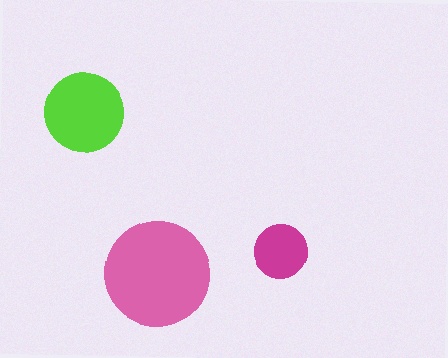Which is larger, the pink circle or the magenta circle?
The pink one.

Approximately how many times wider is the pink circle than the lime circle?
About 1.5 times wider.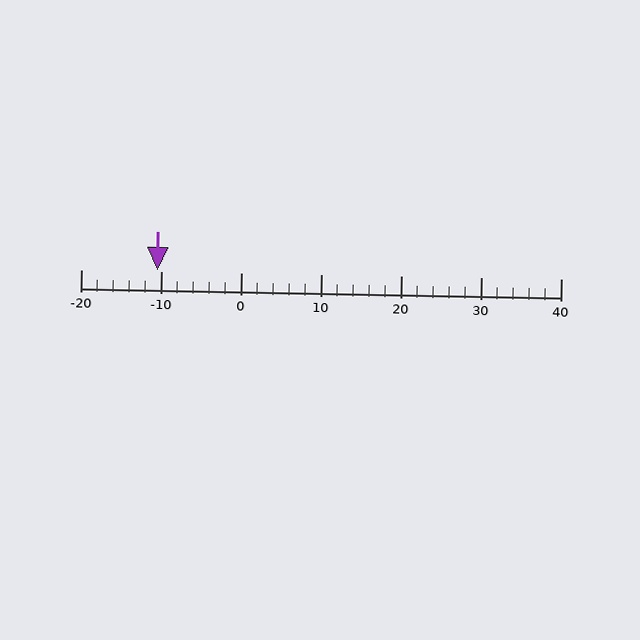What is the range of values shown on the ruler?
The ruler shows values from -20 to 40.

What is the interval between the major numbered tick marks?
The major tick marks are spaced 10 units apart.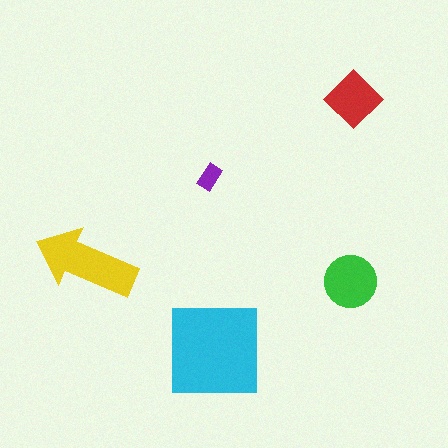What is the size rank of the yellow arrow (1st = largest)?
2nd.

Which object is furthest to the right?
The red diamond is rightmost.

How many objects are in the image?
There are 5 objects in the image.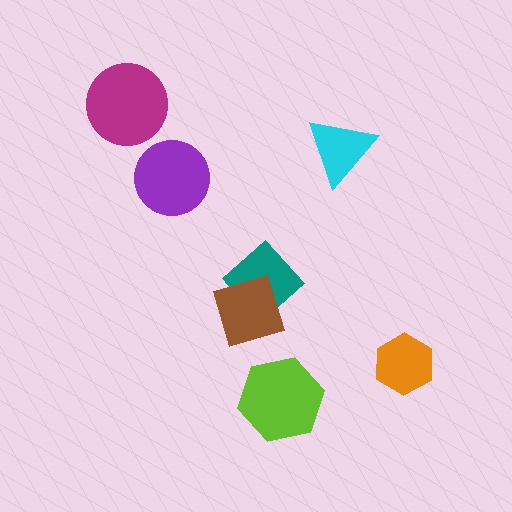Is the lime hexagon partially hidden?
No, no other shape covers it.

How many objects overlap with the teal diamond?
1 object overlaps with the teal diamond.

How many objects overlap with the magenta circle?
0 objects overlap with the magenta circle.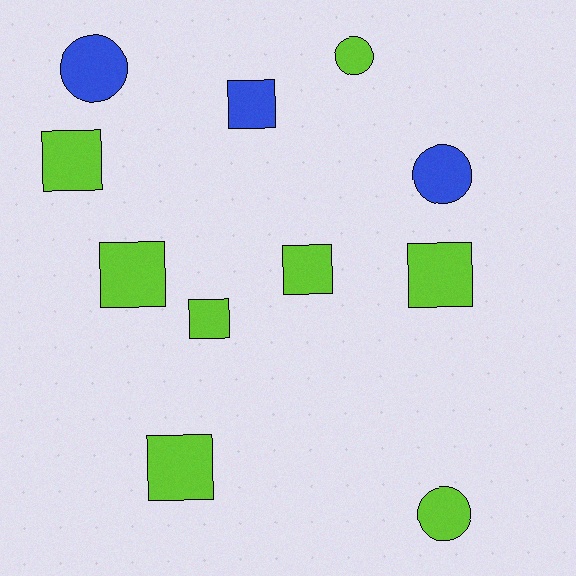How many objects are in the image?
There are 11 objects.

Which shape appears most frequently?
Square, with 7 objects.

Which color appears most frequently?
Lime, with 8 objects.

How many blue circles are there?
There are 2 blue circles.